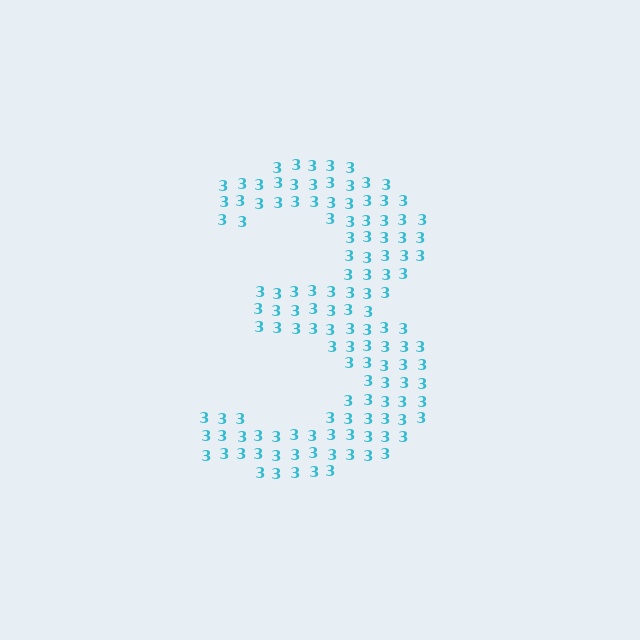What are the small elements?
The small elements are digit 3's.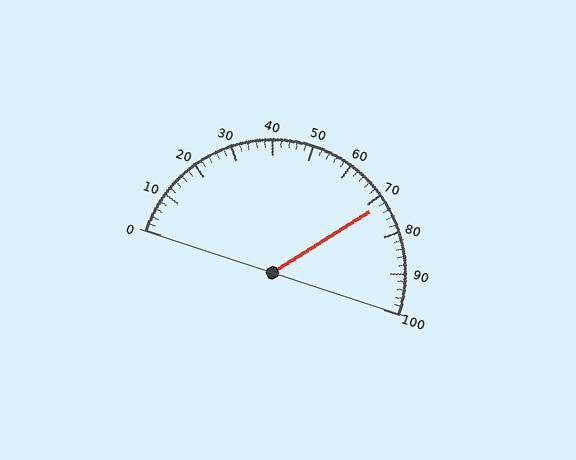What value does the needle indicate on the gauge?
The needle indicates approximately 72.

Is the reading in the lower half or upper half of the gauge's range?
The reading is in the upper half of the range (0 to 100).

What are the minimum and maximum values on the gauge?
The gauge ranges from 0 to 100.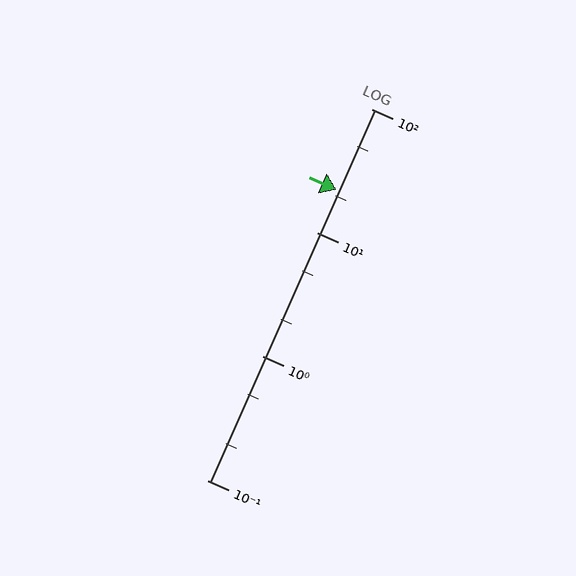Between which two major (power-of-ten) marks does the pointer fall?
The pointer is between 10 and 100.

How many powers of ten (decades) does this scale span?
The scale spans 3 decades, from 0.1 to 100.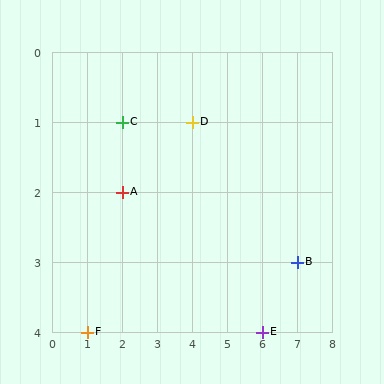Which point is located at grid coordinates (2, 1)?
Point C is at (2, 1).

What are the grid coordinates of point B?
Point B is at grid coordinates (7, 3).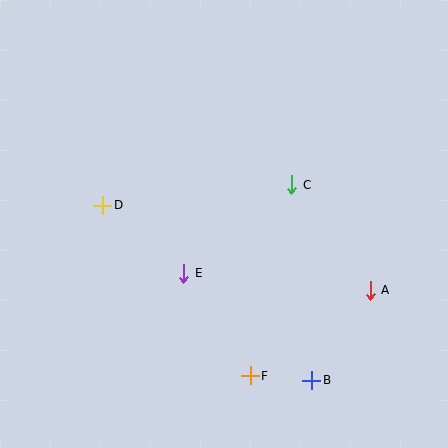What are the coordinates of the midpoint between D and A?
The midpoint between D and A is at (236, 248).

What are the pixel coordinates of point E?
Point E is at (184, 273).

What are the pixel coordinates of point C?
Point C is at (292, 185).